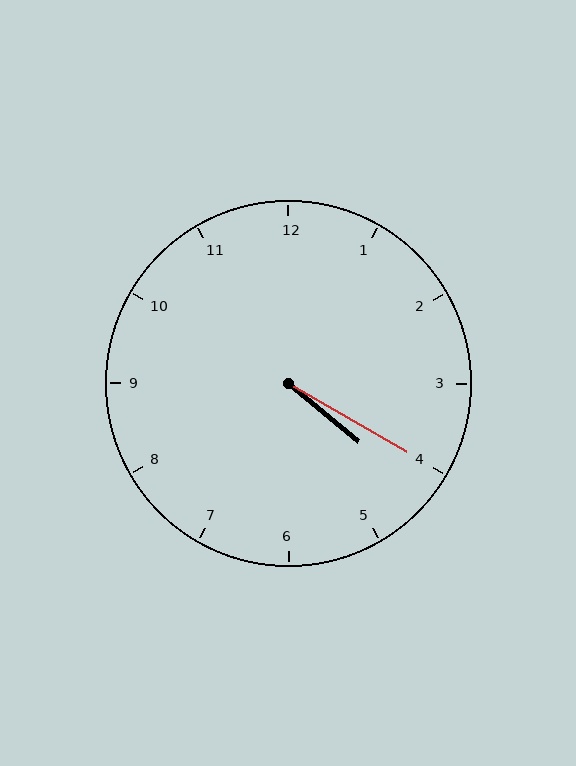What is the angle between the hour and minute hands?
Approximately 10 degrees.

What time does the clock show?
4:20.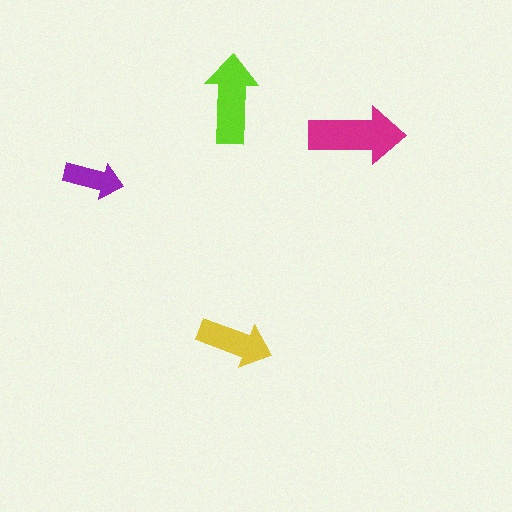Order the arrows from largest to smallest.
the magenta one, the lime one, the yellow one, the purple one.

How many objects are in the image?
There are 4 objects in the image.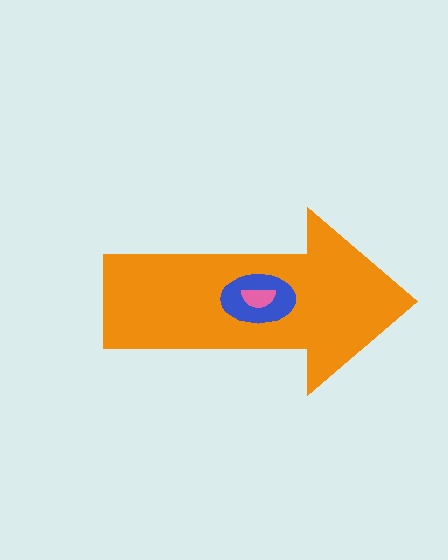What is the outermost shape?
The orange arrow.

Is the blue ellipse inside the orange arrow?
Yes.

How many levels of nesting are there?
3.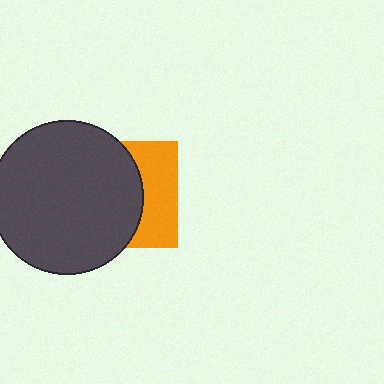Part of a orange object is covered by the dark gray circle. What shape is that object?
It is a square.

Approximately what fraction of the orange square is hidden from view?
Roughly 62% of the orange square is hidden behind the dark gray circle.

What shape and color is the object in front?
The object in front is a dark gray circle.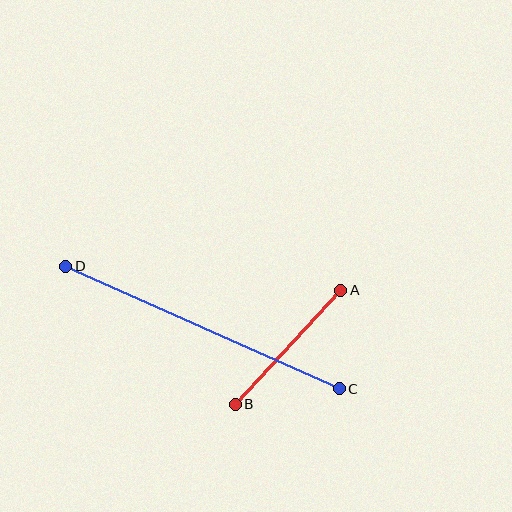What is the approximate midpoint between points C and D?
The midpoint is at approximately (202, 327) pixels.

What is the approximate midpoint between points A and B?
The midpoint is at approximately (288, 347) pixels.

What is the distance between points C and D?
The distance is approximately 300 pixels.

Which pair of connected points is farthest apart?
Points C and D are farthest apart.